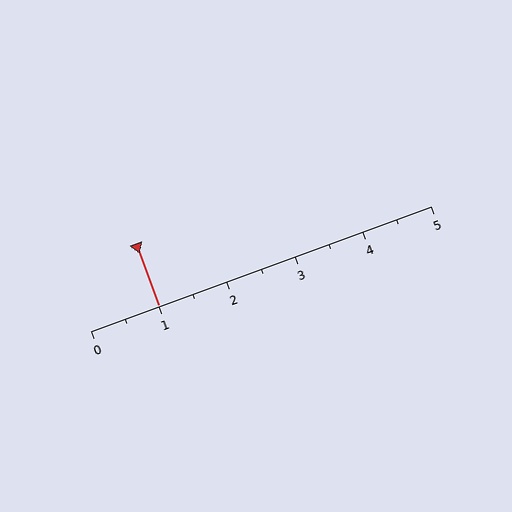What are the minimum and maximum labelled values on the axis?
The axis runs from 0 to 5.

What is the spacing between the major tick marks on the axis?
The major ticks are spaced 1 apart.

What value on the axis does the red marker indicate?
The marker indicates approximately 1.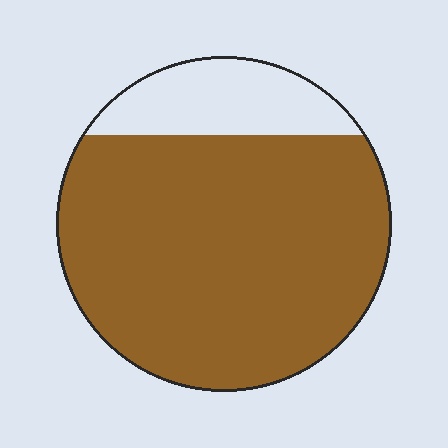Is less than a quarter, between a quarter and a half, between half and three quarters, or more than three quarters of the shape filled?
More than three quarters.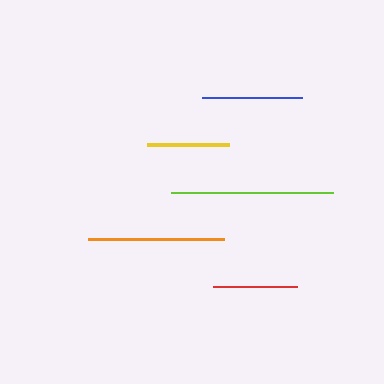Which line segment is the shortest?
The yellow line is the shortest at approximately 82 pixels.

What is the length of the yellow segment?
The yellow segment is approximately 82 pixels long.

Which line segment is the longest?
The lime line is the longest at approximately 162 pixels.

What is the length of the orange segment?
The orange segment is approximately 137 pixels long.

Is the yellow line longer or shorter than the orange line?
The orange line is longer than the yellow line.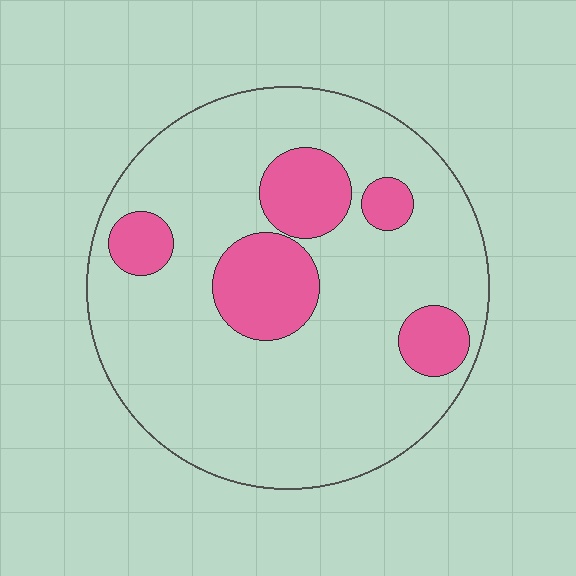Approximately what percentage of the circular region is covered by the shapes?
Approximately 20%.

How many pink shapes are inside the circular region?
5.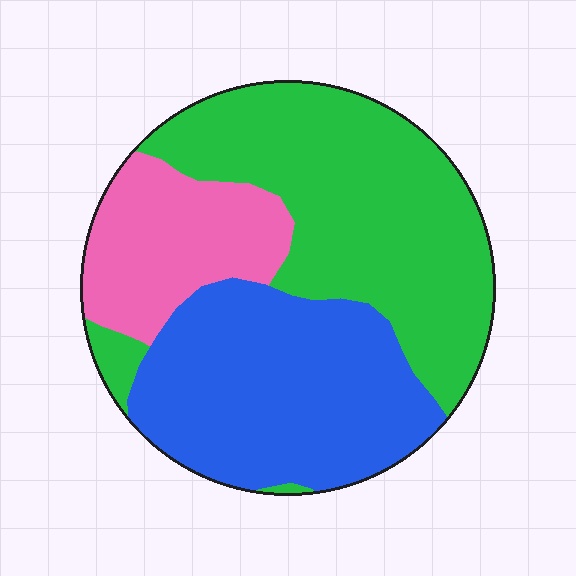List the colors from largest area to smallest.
From largest to smallest: green, blue, pink.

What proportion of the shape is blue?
Blue covers around 35% of the shape.